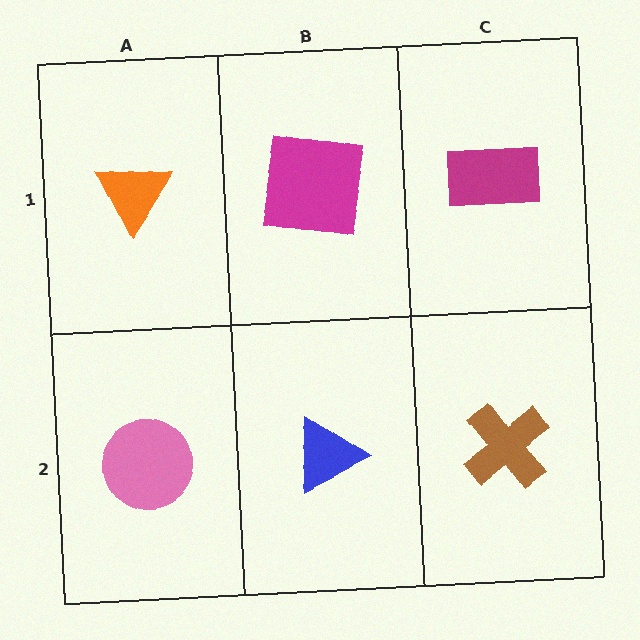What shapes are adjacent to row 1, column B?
A blue triangle (row 2, column B), an orange triangle (row 1, column A), a magenta rectangle (row 1, column C).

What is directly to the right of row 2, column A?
A blue triangle.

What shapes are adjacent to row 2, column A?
An orange triangle (row 1, column A), a blue triangle (row 2, column B).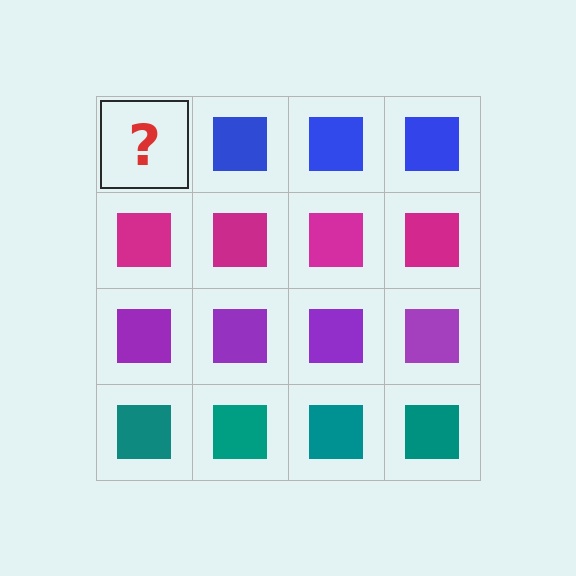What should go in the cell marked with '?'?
The missing cell should contain a blue square.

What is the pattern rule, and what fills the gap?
The rule is that each row has a consistent color. The gap should be filled with a blue square.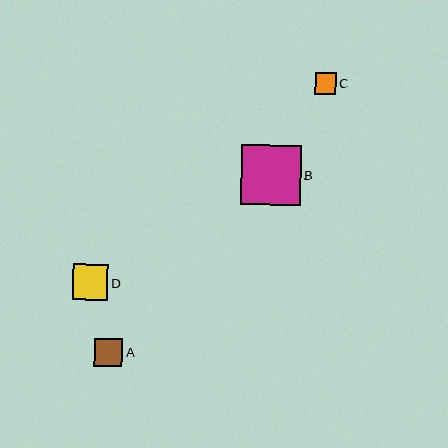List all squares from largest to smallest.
From largest to smallest: B, D, A, C.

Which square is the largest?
Square B is the largest with a size of approximately 60 pixels.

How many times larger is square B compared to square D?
Square B is approximately 1.7 times the size of square D.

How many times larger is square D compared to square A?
Square D is approximately 1.3 times the size of square A.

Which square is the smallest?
Square C is the smallest with a size of approximately 21 pixels.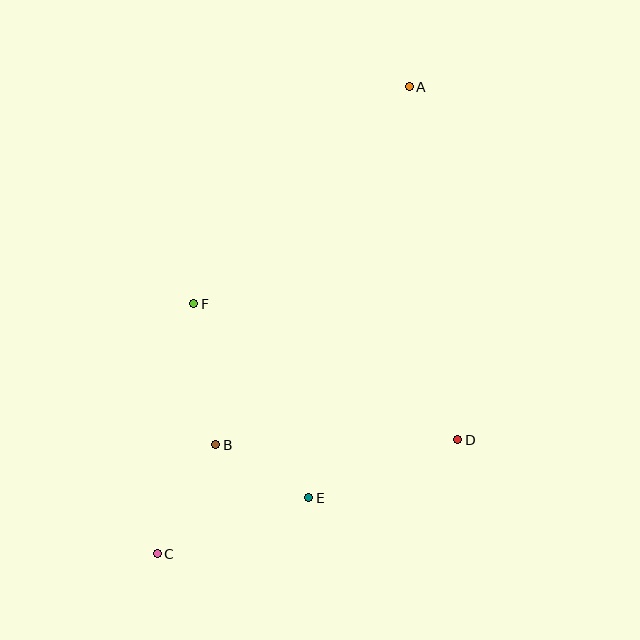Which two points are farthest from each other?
Points A and C are farthest from each other.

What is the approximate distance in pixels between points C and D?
The distance between C and D is approximately 321 pixels.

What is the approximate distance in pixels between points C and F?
The distance between C and F is approximately 252 pixels.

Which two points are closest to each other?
Points B and E are closest to each other.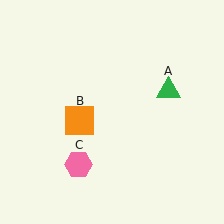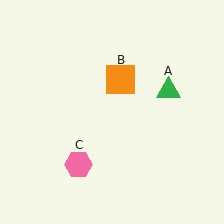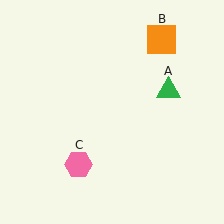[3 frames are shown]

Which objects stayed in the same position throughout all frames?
Green triangle (object A) and pink hexagon (object C) remained stationary.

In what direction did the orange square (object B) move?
The orange square (object B) moved up and to the right.